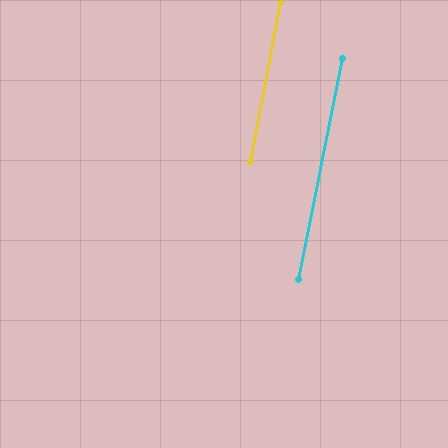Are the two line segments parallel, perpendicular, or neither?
Parallel — their directions differ by only 0.1°.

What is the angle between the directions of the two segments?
Approximately 0 degrees.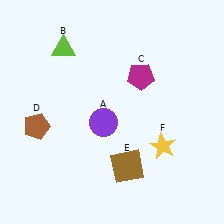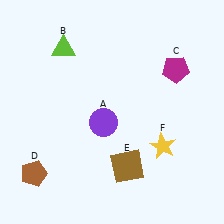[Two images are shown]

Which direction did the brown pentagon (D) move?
The brown pentagon (D) moved down.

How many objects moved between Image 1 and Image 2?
2 objects moved between the two images.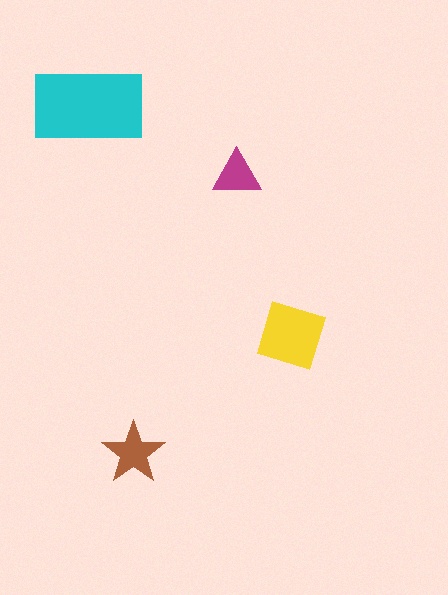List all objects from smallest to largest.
The magenta triangle, the brown star, the yellow square, the cyan rectangle.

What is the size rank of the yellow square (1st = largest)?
2nd.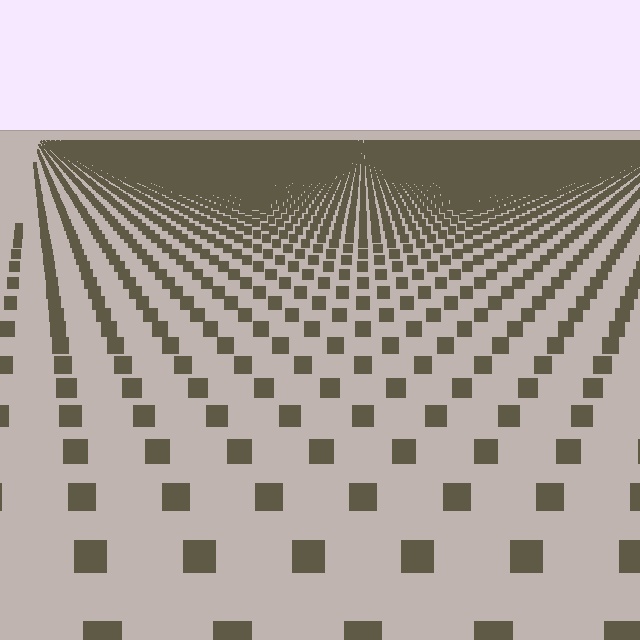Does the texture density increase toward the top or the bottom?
Density increases toward the top.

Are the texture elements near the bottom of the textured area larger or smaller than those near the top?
Larger. Near the bottom, elements are closer to the viewer and appear at a bigger on-screen size.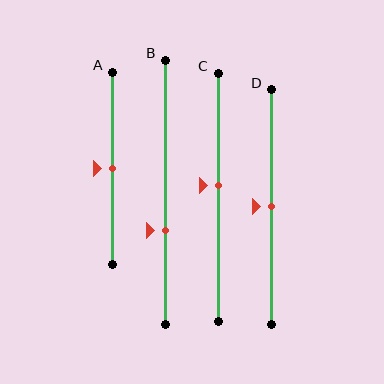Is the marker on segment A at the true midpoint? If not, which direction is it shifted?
Yes, the marker on segment A is at the true midpoint.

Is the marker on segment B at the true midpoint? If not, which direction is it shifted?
No, the marker on segment B is shifted downward by about 15% of the segment length.